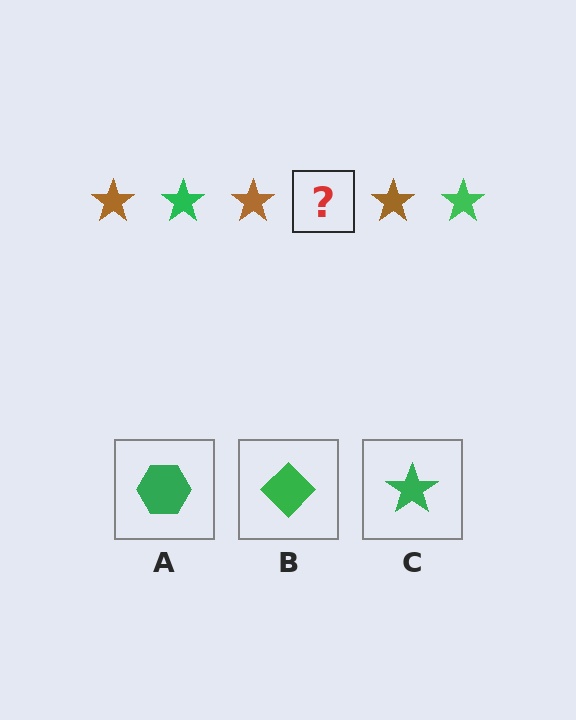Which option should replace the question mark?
Option C.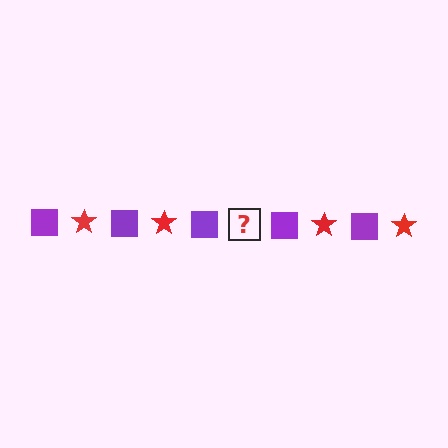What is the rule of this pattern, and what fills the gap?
The rule is that the pattern alternates between purple square and red star. The gap should be filled with a red star.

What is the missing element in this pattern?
The missing element is a red star.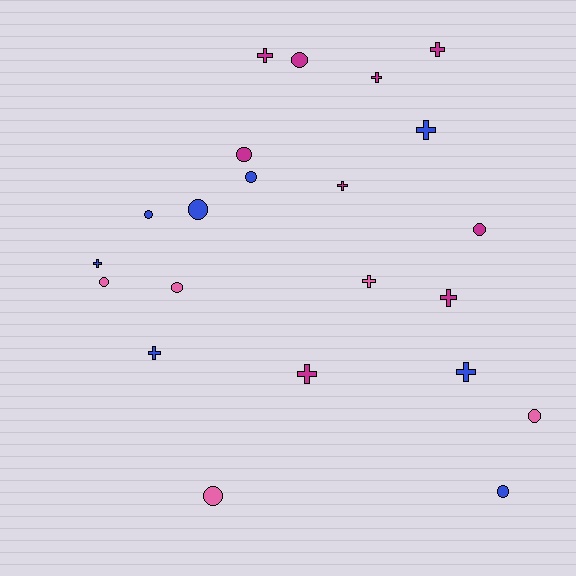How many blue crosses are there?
There are 4 blue crosses.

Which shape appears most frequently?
Circle, with 11 objects.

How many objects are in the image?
There are 22 objects.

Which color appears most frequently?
Magenta, with 9 objects.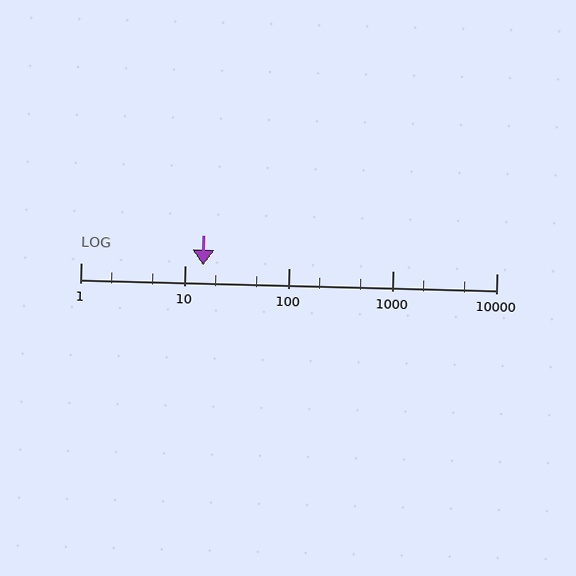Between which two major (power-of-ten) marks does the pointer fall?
The pointer is between 10 and 100.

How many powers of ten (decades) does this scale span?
The scale spans 4 decades, from 1 to 10000.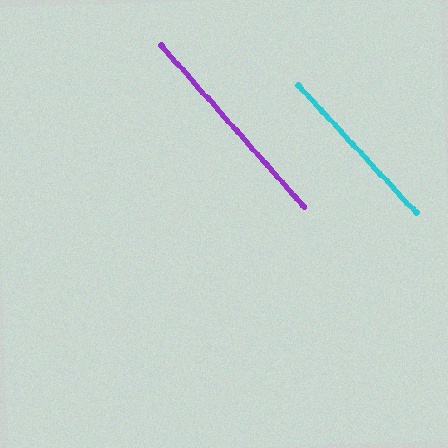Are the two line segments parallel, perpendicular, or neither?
Parallel — their directions differ by only 1.2°.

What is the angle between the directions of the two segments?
Approximately 1 degree.